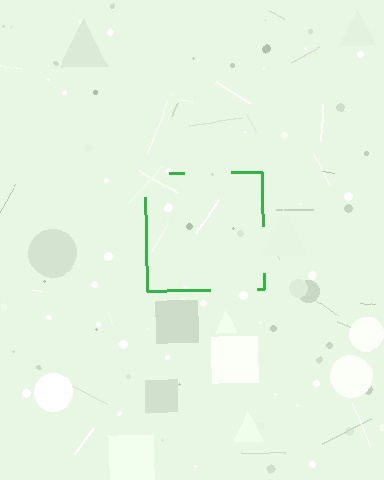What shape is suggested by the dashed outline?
The dashed outline suggests a square.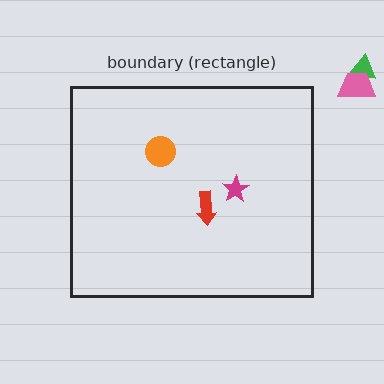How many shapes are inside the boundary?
3 inside, 2 outside.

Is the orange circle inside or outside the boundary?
Inside.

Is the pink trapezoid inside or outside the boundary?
Outside.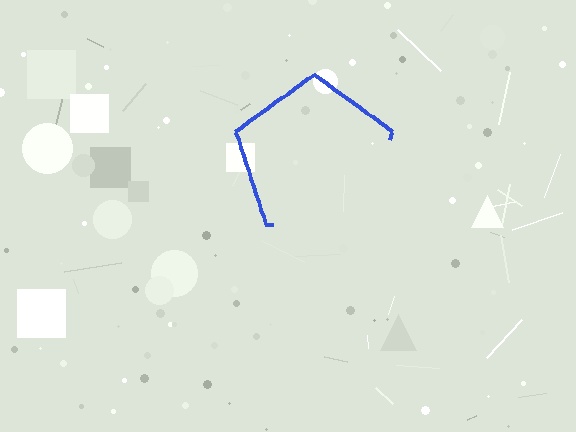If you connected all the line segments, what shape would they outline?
They would outline a pentagon.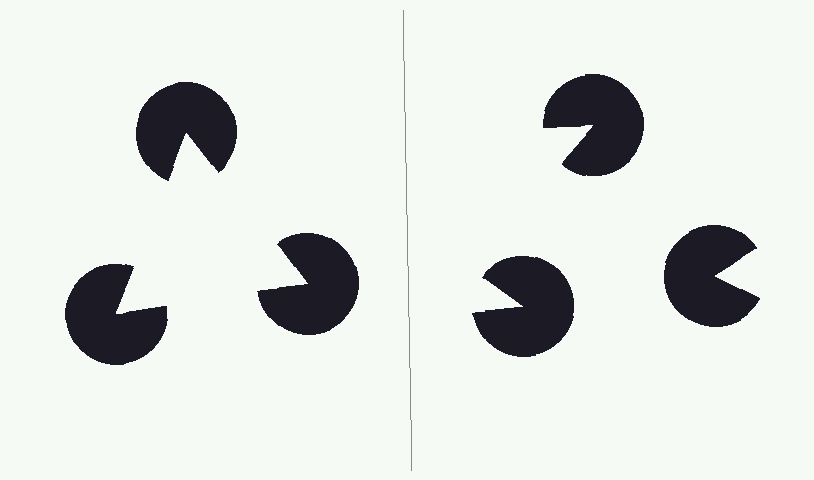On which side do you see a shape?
An illusory triangle appears on the left side. On the right side the wedge cuts are rotated, so no coherent shape forms.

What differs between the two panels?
The pac-man discs are positioned identically on both sides; only the wedge orientations differ. On the left they align to a triangle; on the right they are misaligned.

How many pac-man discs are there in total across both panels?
6 — 3 on each side.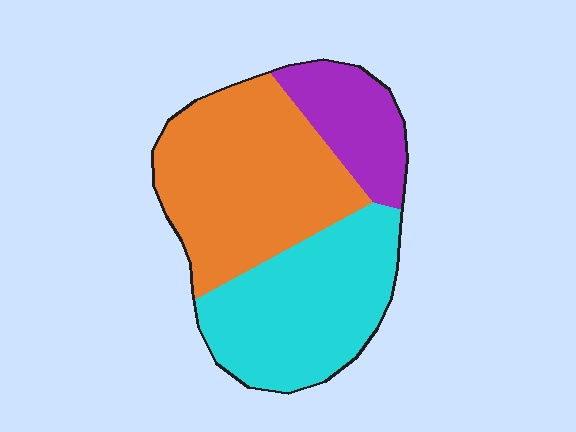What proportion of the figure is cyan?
Cyan takes up between a quarter and a half of the figure.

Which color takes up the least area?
Purple, at roughly 15%.